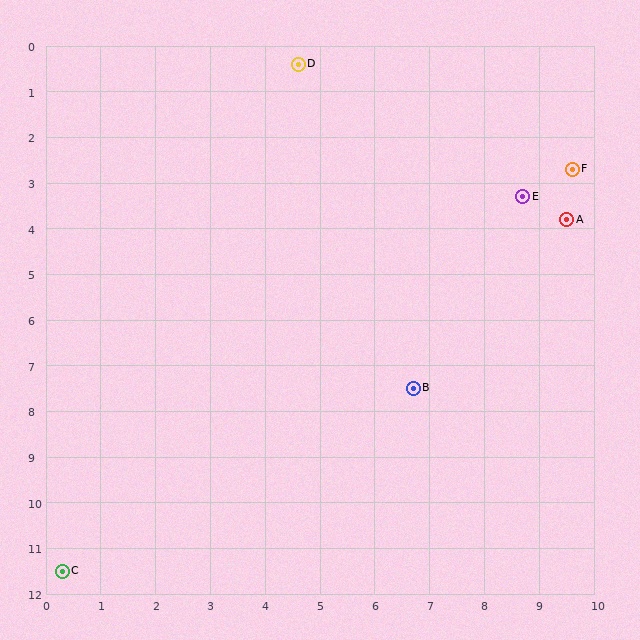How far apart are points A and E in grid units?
Points A and E are about 0.9 grid units apart.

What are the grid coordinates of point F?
Point F is at approximately (9.6, 2.7).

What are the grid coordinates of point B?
Point B is at approximately (6.7, 7.5).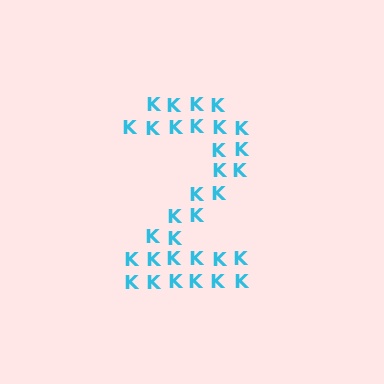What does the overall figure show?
The overall figure shows the digit 2.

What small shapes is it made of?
It is made of small letter K's.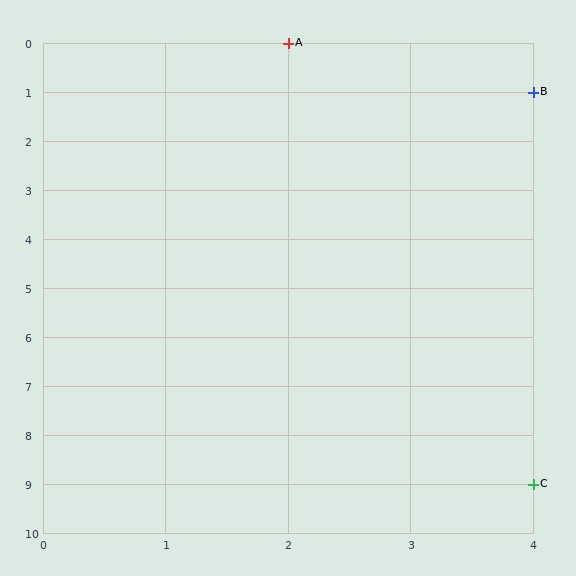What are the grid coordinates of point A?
Point A is at grid coordinates (2, 0).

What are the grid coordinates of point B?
Point B is at grid coordinates (4, 1).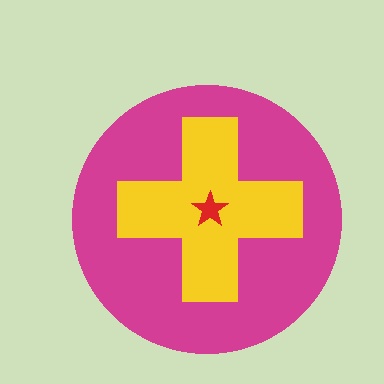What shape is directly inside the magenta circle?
The yellow cross.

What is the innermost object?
The red star.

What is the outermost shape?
The magenta circle.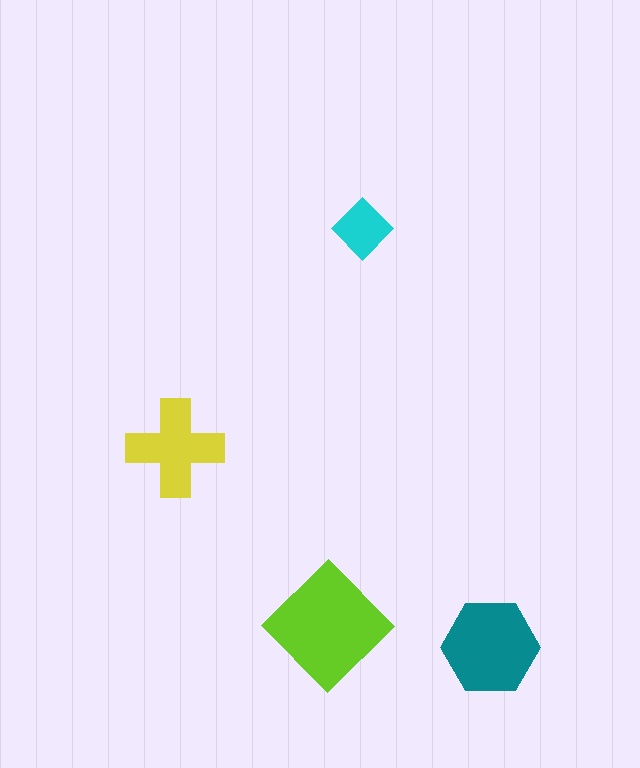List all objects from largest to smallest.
The lime diamond, the teal hexagon, the yellow cross, the cyan diamond.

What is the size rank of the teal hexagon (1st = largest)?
2nd.